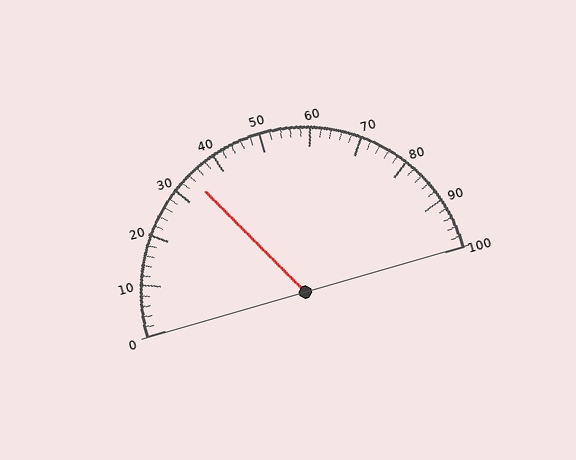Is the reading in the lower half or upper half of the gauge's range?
The reading is in the lower half of the range (0 to 100).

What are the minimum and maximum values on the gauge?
The gauge ranges from 0 to 100.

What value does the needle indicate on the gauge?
The needle indicates approximately 34.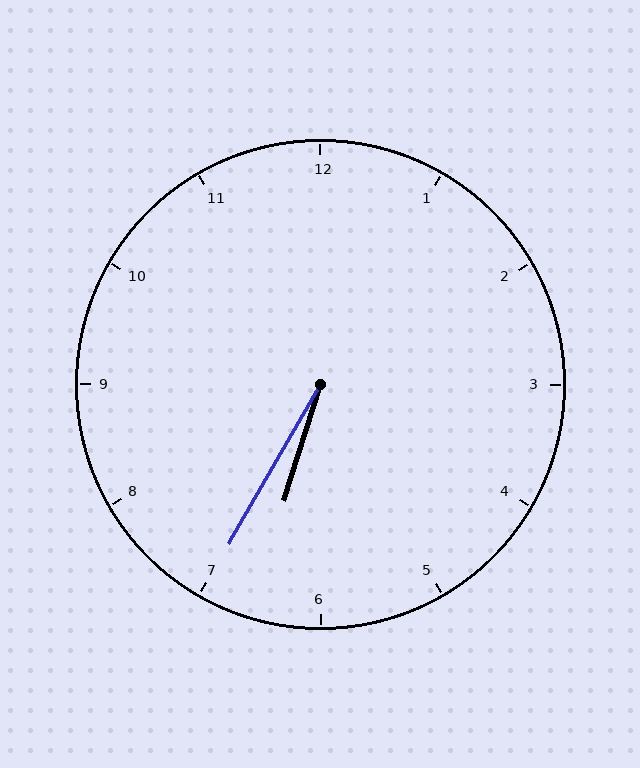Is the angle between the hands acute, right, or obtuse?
It is acute.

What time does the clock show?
6:35.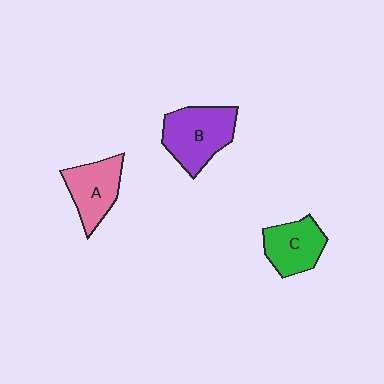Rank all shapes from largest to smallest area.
From largest to smallest: B (purple), A (pink), C (green).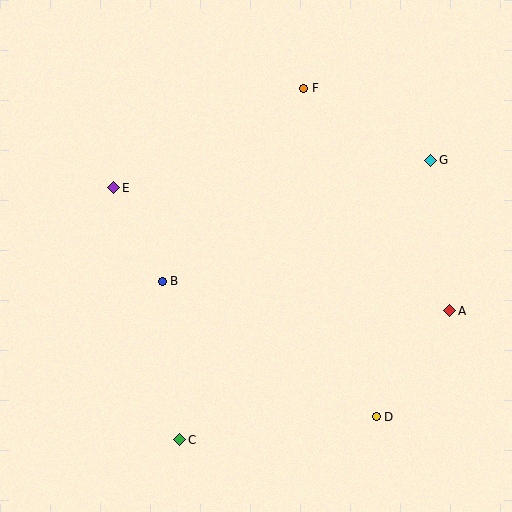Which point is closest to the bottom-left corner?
Point C is closest to the bottom-left corner.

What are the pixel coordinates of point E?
Point E is at (114, 188).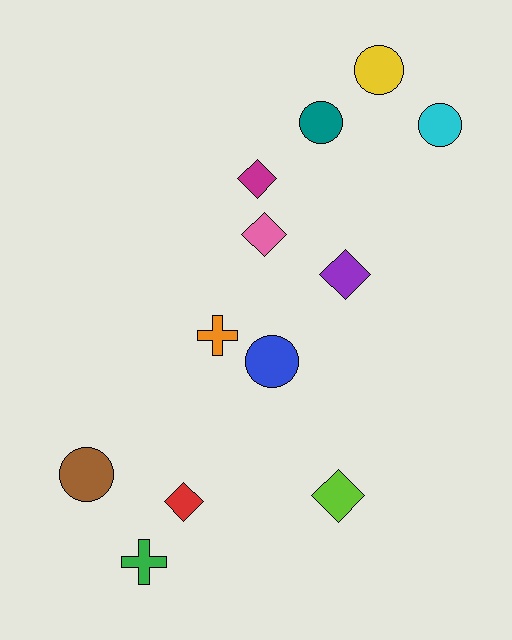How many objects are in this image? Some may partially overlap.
There are 12 objects.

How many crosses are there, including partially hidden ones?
There are 2 crosses.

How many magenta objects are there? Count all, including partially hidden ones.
There is 1 magenta object.